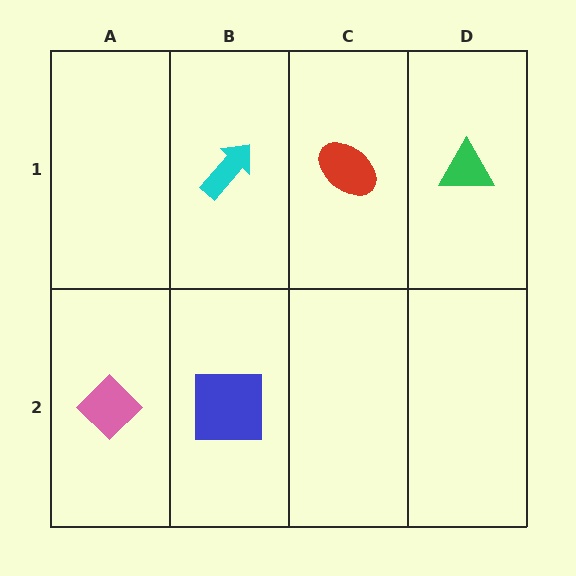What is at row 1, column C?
A red ellipse.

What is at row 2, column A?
A pink diamond.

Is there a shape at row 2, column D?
No, that cell is empty.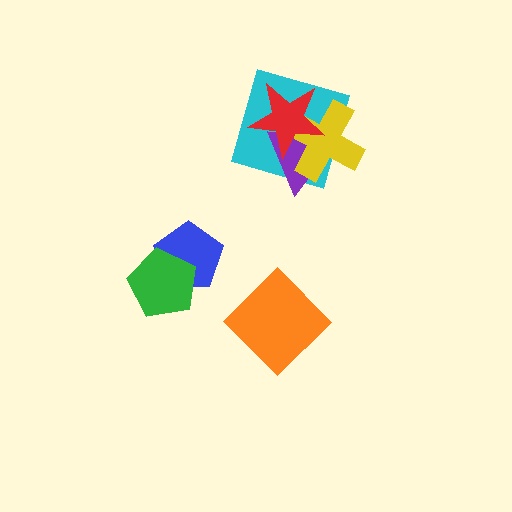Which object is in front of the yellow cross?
The red star is in front of the yellow cross.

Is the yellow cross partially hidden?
Yes, it is partially covered by another shape.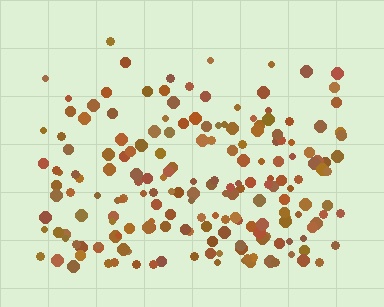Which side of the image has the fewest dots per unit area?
The top.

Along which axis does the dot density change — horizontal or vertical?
Vertical.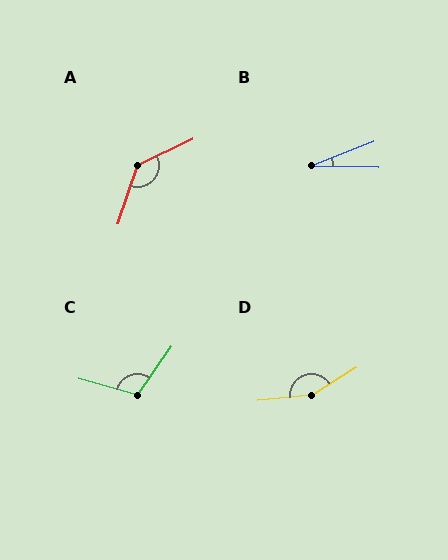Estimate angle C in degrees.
Approximately 109 degrees.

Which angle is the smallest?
B, at approximately 22 degrees.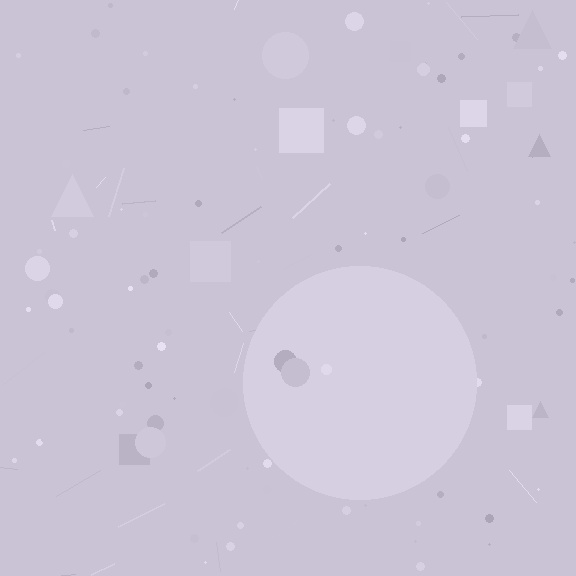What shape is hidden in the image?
A circle is hidden in the image.